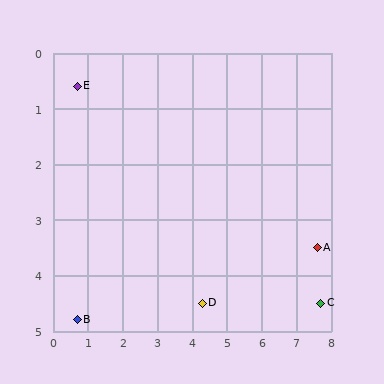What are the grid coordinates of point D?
Point D is at approximately (4.3, 4.5).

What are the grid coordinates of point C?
Point C is at approximately (7.7, 4.5).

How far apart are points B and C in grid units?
Points B and C are about 7.0 grid units apart.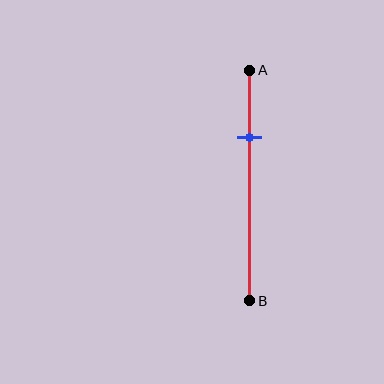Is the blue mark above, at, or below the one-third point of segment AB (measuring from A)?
The blue mark is above the one-third point of segment AB.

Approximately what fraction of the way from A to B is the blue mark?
The blue mark is approximately 30% of the way from A to B.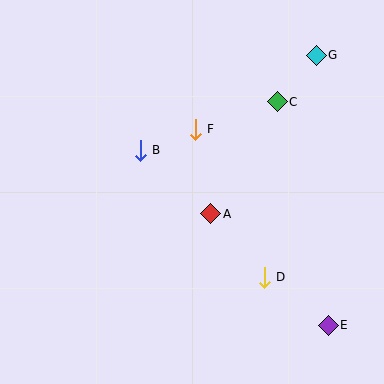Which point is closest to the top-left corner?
Point B is closest to the top-left corner.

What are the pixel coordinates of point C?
Point C is at (277, 102).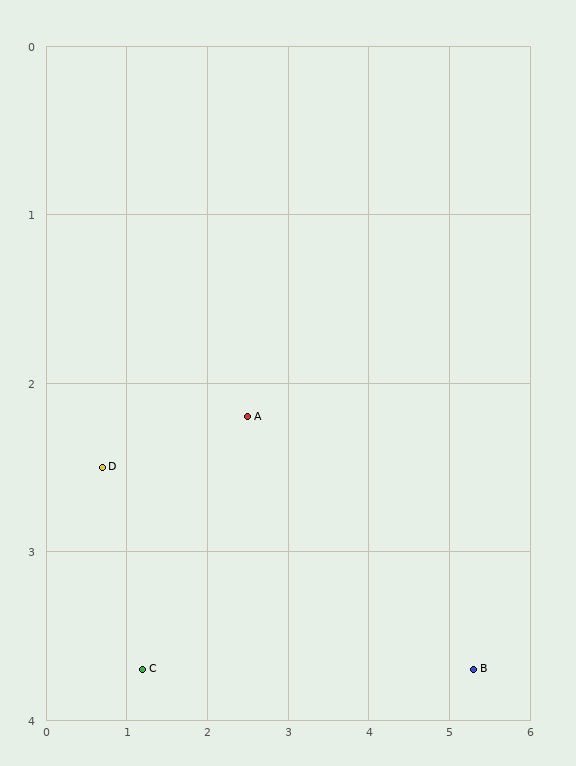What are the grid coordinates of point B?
Point B is at approximately (5.3, 3.7).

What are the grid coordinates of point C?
Point C is at approximately (1.2, 3.7).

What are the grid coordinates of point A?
Point A is at approximately (2.5, 2.2).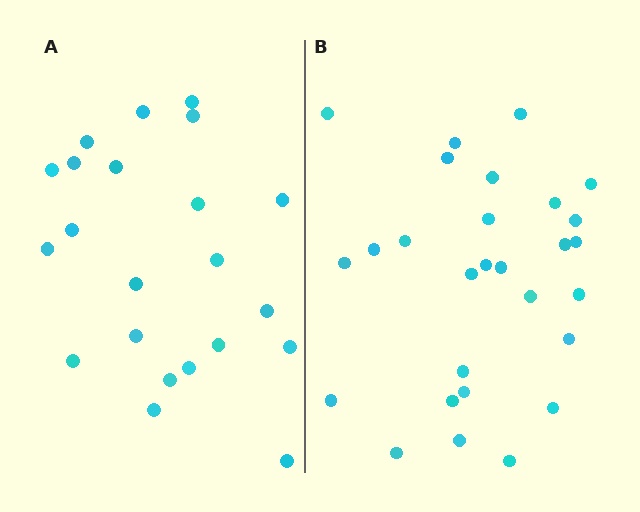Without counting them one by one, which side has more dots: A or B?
Region B (the right region) has more dots.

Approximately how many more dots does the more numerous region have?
Region B has about 6 more dots than region A.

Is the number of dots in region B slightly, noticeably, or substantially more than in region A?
Region B has noticeably more, but not dramatically so. The ratio is roughly 1.3 to 1.